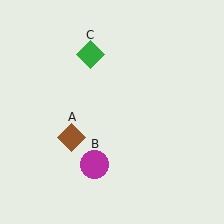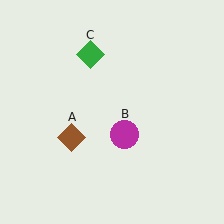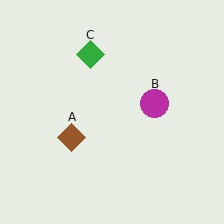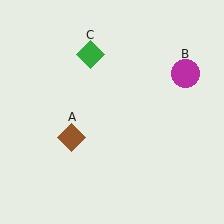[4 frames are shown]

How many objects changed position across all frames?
1 object changed position: magenta circle (object B).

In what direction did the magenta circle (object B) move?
The magenta circle (object B) moved up and to the right.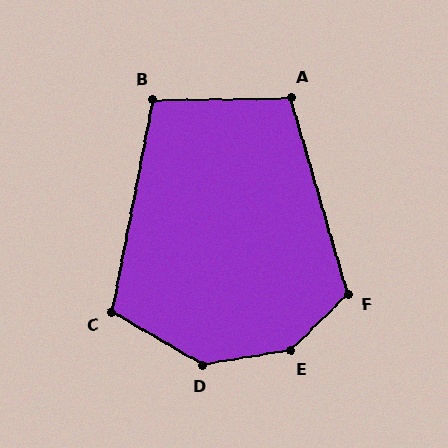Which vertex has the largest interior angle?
E, at approximately 145 degrees.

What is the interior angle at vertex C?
Approximately 109 degrees (obtuse).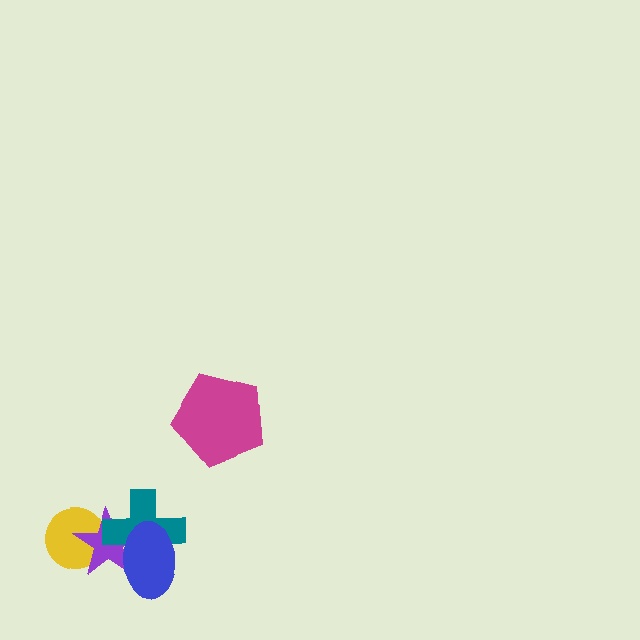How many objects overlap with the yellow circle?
1 object overlaps with the yellow circle.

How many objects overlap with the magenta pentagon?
0 objects overlap with the magenta pentagon.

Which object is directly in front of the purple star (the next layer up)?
The teal cross is directly in front of the purple star.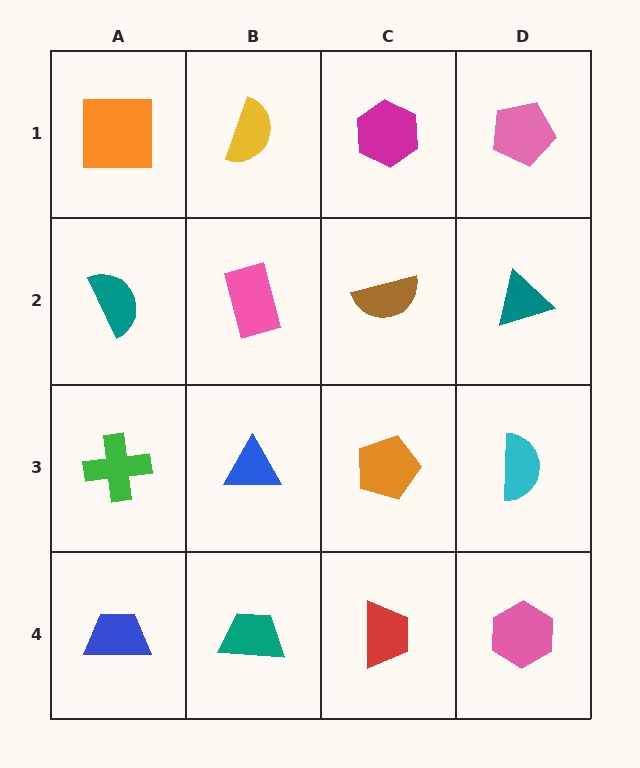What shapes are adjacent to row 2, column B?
A yellow semicircle (row 1, column B), a blue triangle (row 3, column B), a teal semicircle (row 2, column A), a brown semicircle (row 2, column C).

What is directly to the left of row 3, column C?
A blue triangle.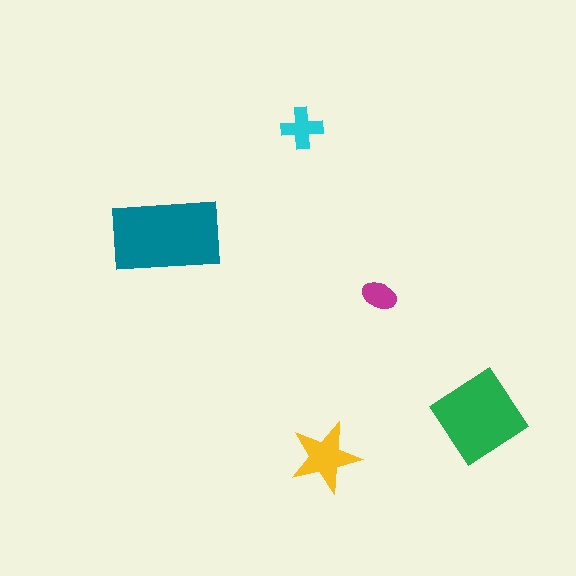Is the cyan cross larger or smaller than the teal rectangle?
Smaller.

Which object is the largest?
The teal rectangle.